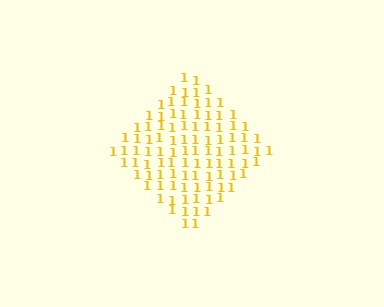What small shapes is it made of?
It is made of small digit 1's.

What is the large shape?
The large shape is a diamond.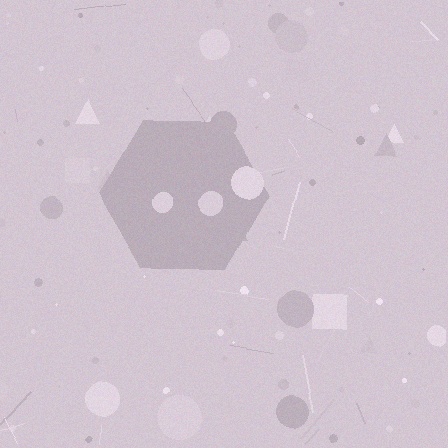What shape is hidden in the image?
A hexagon is hidden in the image.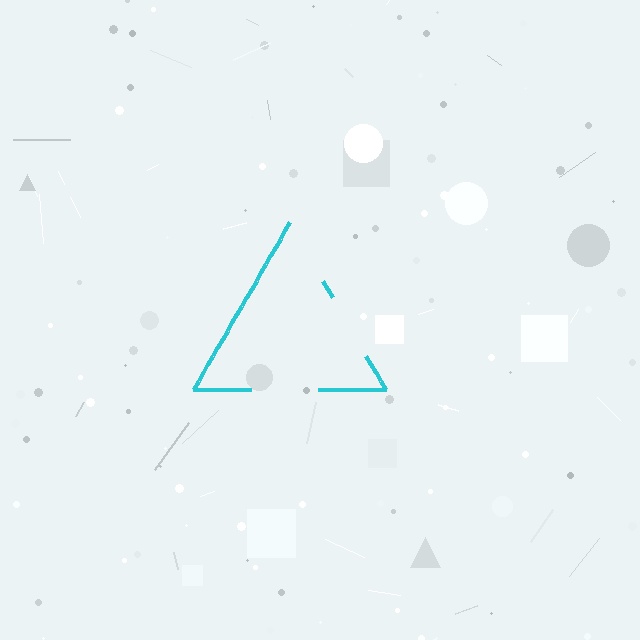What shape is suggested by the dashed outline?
The dashed outline suggests a triangle.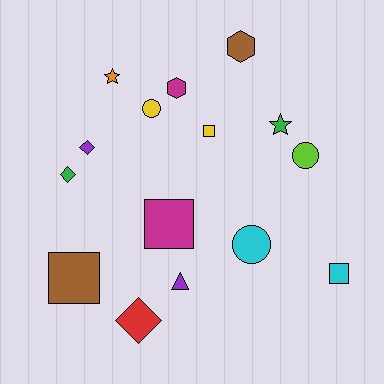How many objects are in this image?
There are 15 objects.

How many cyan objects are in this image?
There are 2 cyan objects.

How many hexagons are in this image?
There are 2 hexagons.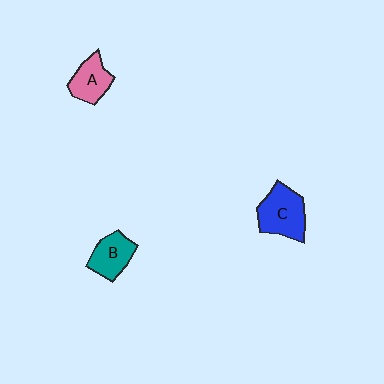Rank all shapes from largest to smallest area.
From largest to smallest: C (blue), B (teal), A (pink).